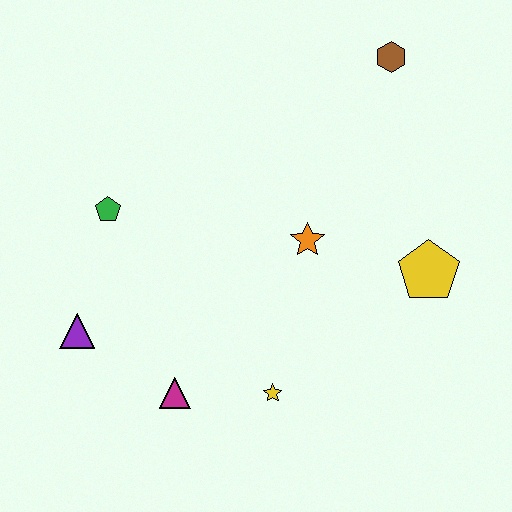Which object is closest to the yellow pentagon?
The orange star is closest to the yellow pentagon.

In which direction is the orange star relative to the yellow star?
The orange star is above the yellow star.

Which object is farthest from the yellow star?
The brown hexagon is farthest from the yellow star.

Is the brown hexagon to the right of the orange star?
Yes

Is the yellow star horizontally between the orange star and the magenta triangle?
Yes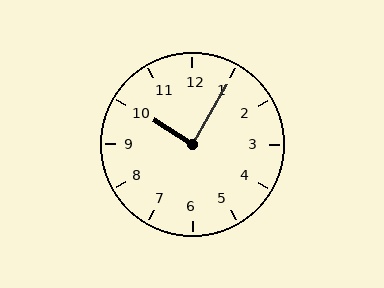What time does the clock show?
10:05.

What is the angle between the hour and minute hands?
Approximately 88 degrees.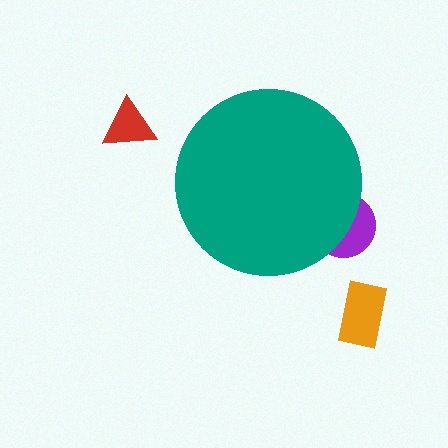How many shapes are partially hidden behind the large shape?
1 shape is partially hidden.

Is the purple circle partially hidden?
Yes, the purple circle is partially hidden behind the teal circle.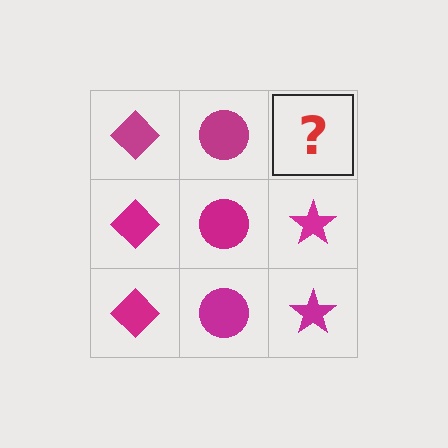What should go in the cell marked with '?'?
The missing cell should contain a magenta star.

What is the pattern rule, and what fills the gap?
The rule is that each column has a consistent shape. The gap should be filled with a magenta star.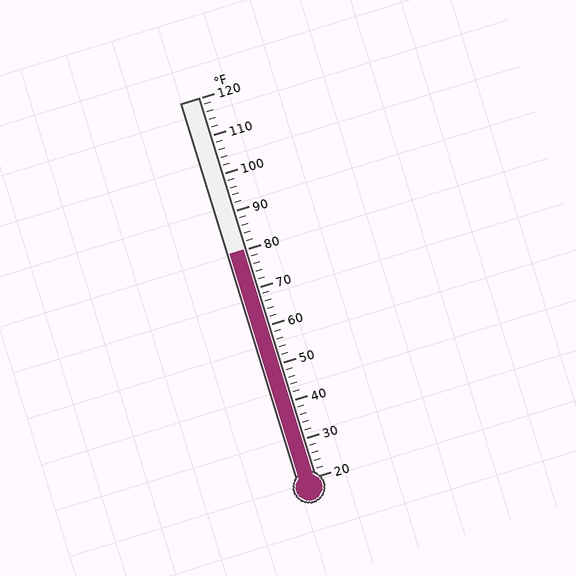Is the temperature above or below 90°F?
The temperature is below 90°F.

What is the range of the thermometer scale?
The thermometer scale ranges from 20°F to 120°F.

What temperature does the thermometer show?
The thermometer shows approximately 80°F.